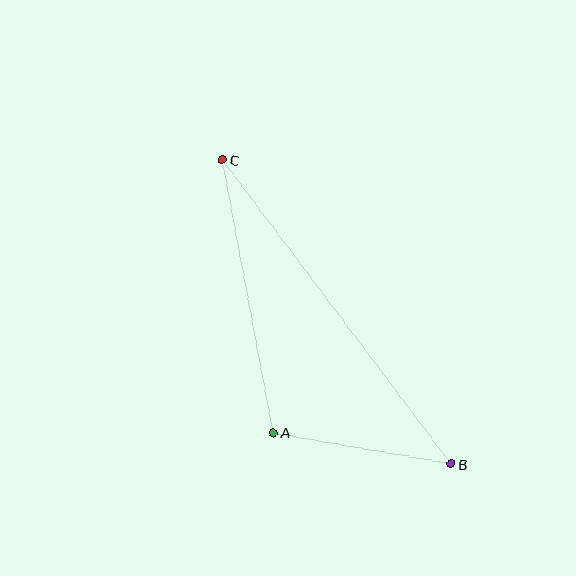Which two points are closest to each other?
Points A and B are closest to each other.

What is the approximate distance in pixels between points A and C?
The distance between A and C is approximately 278 pixels.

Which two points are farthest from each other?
Points B and C are farthest from each other.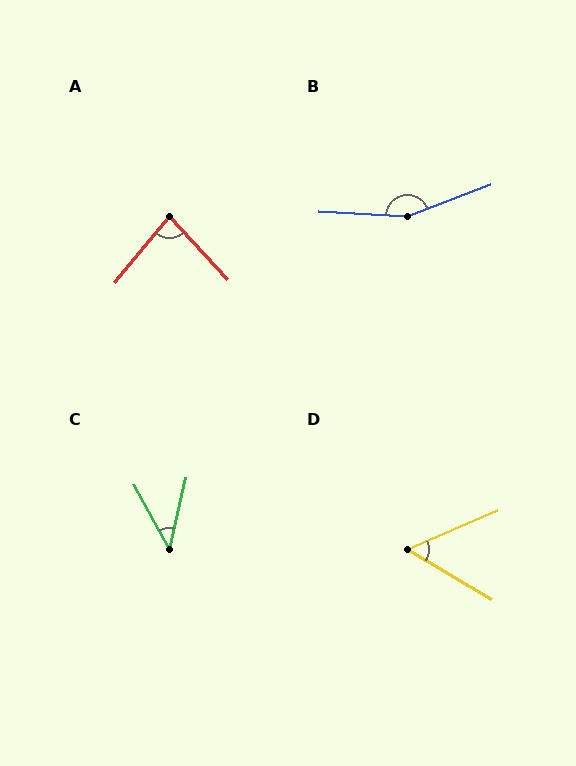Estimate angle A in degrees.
Approximately 82 degrees.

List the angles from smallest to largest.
C (41°), D (54°), A (82°), B (156°).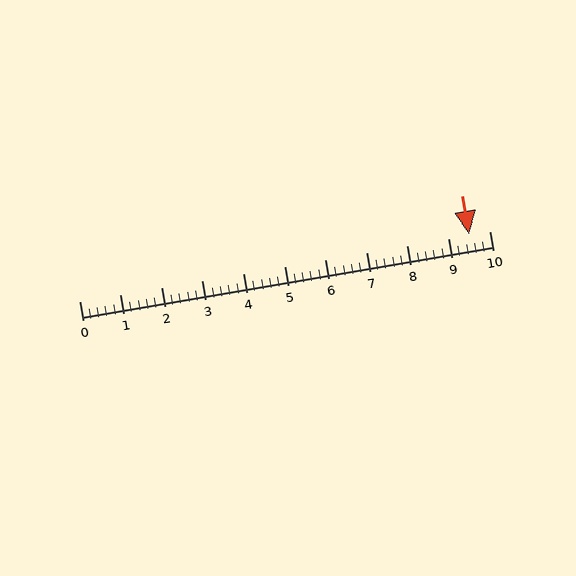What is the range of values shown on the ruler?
The ruler shows values from 0 to 10.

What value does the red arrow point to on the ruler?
The red arrow points to approximately 9.5.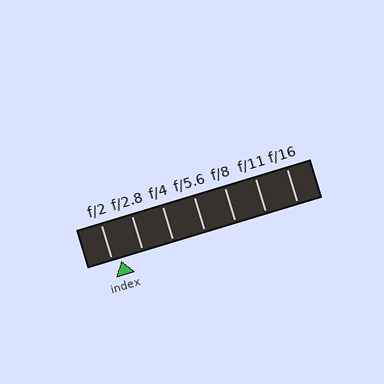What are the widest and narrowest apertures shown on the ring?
The widest aperture shown is f/2 and the narrowest is f/16.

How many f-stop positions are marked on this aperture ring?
There are 7 f-stop positions marked.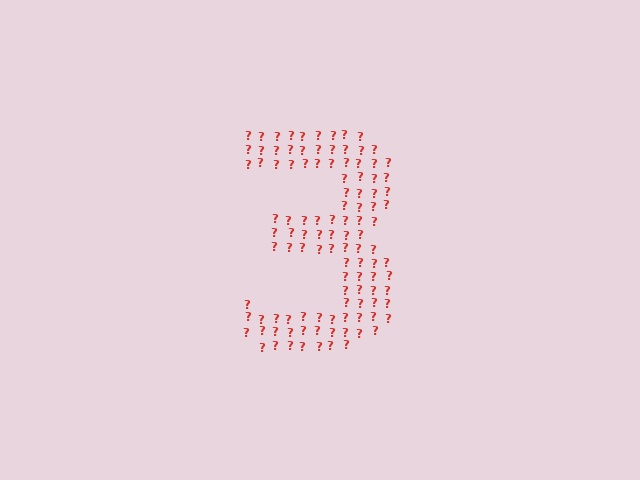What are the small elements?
The small elements are question marks.